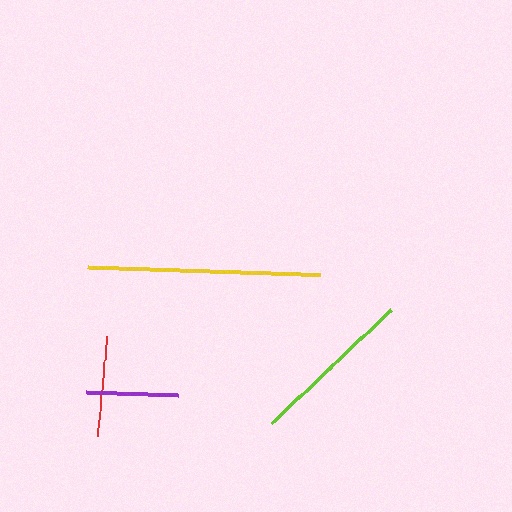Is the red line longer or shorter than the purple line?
The red line is longer than the purple line.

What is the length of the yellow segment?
The yellow segment is approximately 232 pixels long.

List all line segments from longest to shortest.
From longest to shortest: yellow, lime, red, purple.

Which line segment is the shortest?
The purple line is the shortest at approximately 93 pixels.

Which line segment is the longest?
The yellow line is the longest at approximately 232 pixels.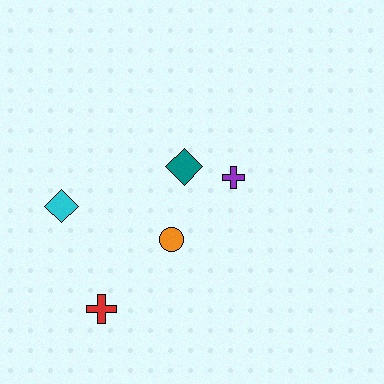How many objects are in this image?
There are 5 objects.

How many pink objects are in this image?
There are no pink objects.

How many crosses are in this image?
There are 2 crosses.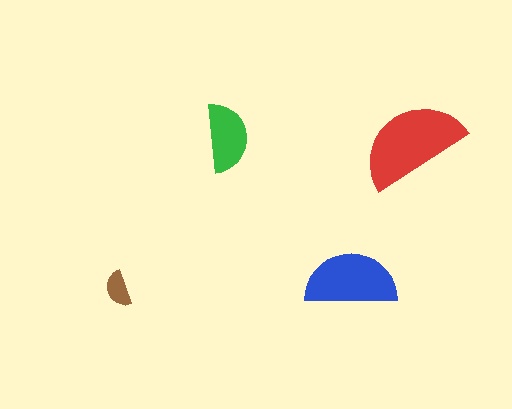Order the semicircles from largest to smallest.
the red one, the blue one, the green one, the brown one.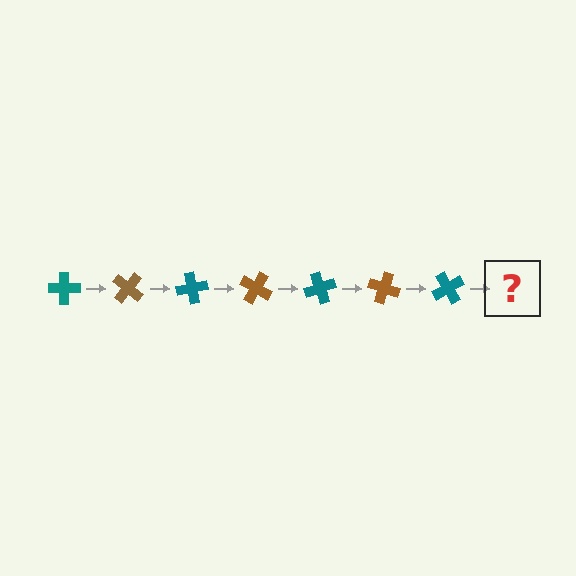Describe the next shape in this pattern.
It should be a brown cross, rotated 280 degrees from the start.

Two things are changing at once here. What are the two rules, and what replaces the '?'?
The two rules are that it rotates 40 degrees each step and the color cycles through teal and brown. The '?' should be a brown cross, rotated 280 degrees from the start.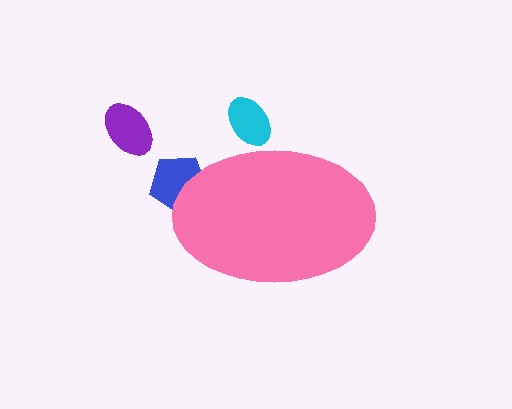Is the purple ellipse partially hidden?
No, the purple ellipse is fully visible.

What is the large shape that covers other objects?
A pink ellipse.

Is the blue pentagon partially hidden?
Yes, the blue pentagon is partially hidden behind the pink ellipse.